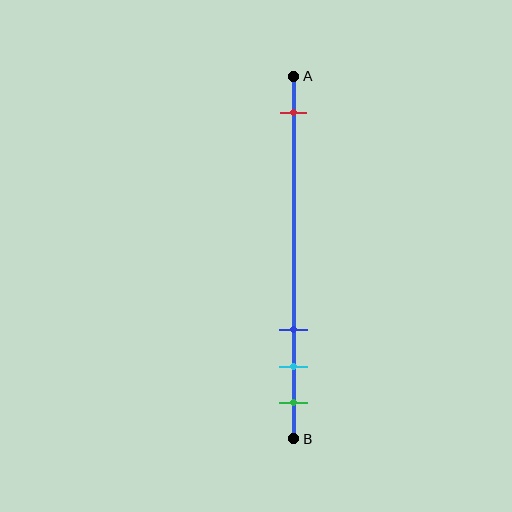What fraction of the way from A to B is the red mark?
The red mark is approximately 10% (0.1) of the way from A to B.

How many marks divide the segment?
There are 4 marks dividing the segment.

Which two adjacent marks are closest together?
The cyan and green marks are the closest adjacent pair.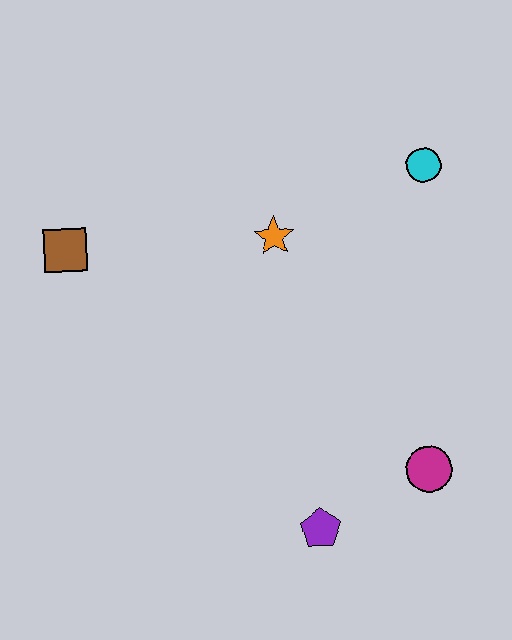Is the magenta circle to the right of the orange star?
Yes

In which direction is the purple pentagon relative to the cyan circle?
The purple pentagon is below the cyan circle.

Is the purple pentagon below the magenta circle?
Yes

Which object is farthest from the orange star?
The purple pentagon is farthest from the orange star.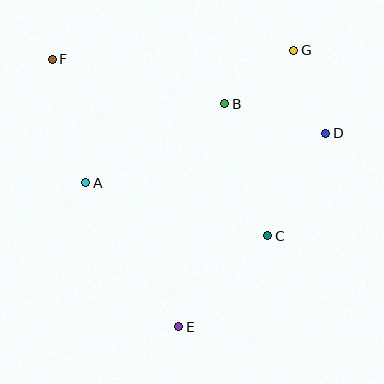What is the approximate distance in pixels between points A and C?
The distance between A and C is approximately 189 pixels.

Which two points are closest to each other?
Points B and G are closest to each other.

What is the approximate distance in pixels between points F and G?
The distance between F and G is approximately 241 pixels.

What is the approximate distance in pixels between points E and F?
The distance between E and F is approximately 296 pixels.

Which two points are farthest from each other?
Points E and G are farthest from each other.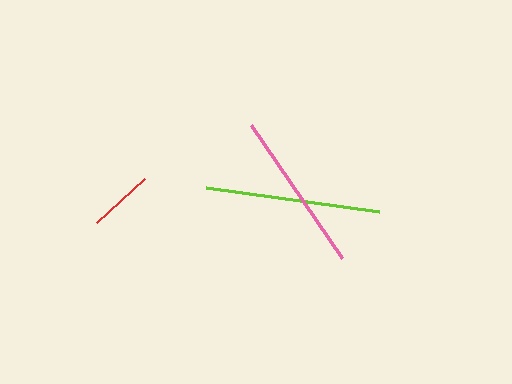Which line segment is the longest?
The lime line is the longest at approximately 174 pixels.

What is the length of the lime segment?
The lime segment is approximately 174 pixels long.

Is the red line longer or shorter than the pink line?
The pink line is longer than the red line.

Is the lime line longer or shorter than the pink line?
The lime line is longer than the pink line.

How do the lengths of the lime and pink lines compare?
The lime and pink lines are approximately the same length.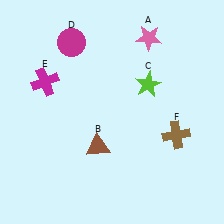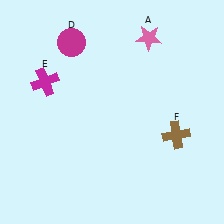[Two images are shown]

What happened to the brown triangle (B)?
The brown triangle (B) was removed in Image 2. It was in the bottom-left area of Image 1.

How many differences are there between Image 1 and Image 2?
There are 2 differences between the two images.